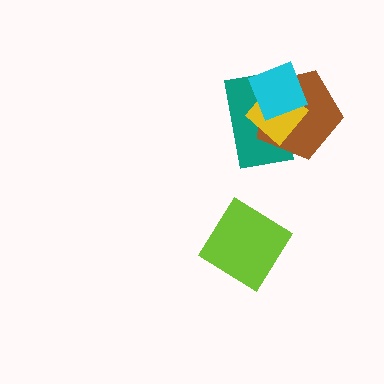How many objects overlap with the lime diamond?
0 objects overlap with the lime diamond.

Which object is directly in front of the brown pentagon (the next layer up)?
The yellow diamond is directly in front of the brown pentagon.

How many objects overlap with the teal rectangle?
3 objects overlap with the teal rectangle.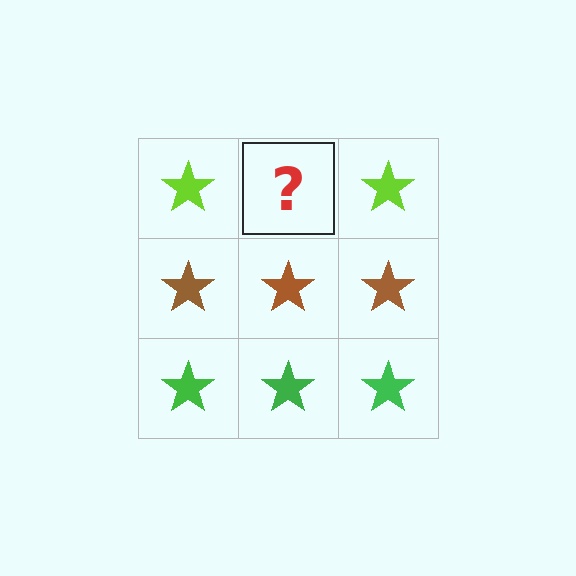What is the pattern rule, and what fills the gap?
The rule is that each row has a consistent color. The gap should be filled with a lime star.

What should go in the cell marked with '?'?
The missing cell should contain a lime star.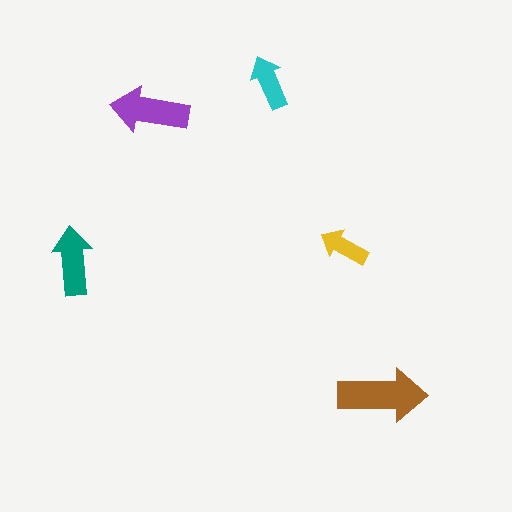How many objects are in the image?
There are 5 objects in the image.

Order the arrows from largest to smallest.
the brown one, the purple one, the teal one, the cyan one, the yellow one.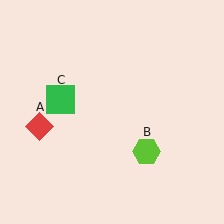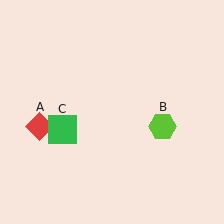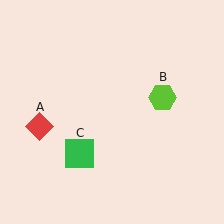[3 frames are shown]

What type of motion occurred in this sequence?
The lime hexagon (object B), green square (object C) rotated counterclockwise around the center of the scene.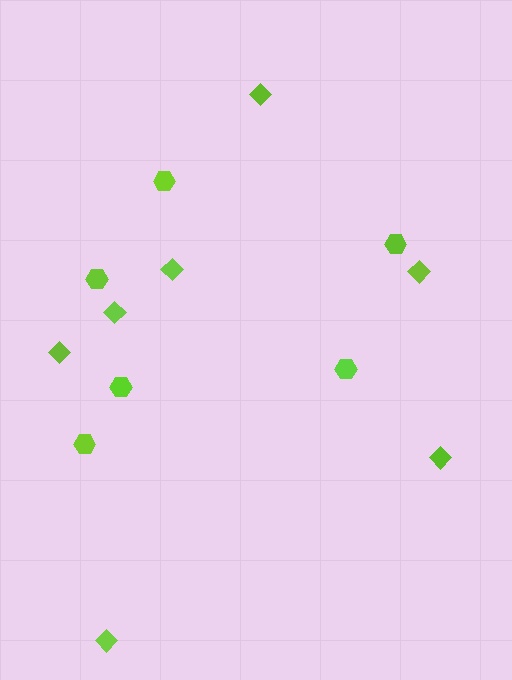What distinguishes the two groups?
There are 2 groups: one group of hexagons (6) and one group of diamonds (7).